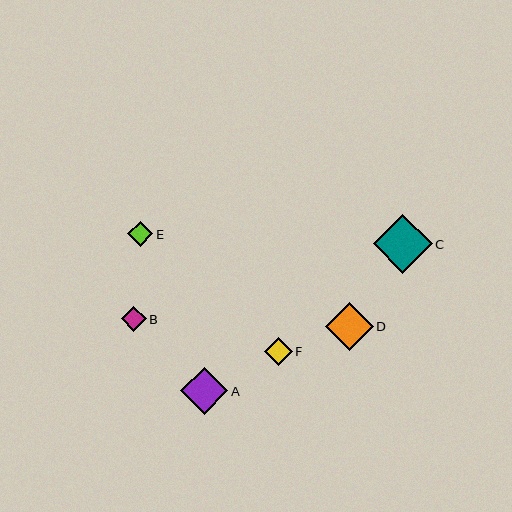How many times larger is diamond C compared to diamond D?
Diamond C is approximately 1.2 times the size of diamond D.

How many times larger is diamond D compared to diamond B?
Diamond D is approximately 1.9 times the size of diamond B.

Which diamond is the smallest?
Diamond E is the smallest with a size of approximately 25 pixels.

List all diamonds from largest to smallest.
From largest to smallest: C, D, A, F, B, E.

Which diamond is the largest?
Diamond C is the largest with a size of approximately 59 pixels.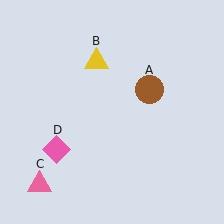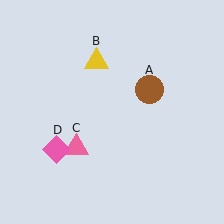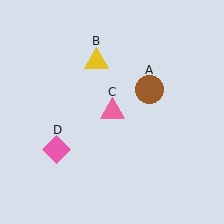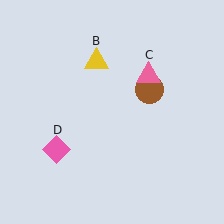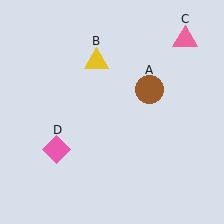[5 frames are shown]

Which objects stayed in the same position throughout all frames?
Brown circle (object A) and yellow triangle (object B) and pink diamond (object D) remained stationary.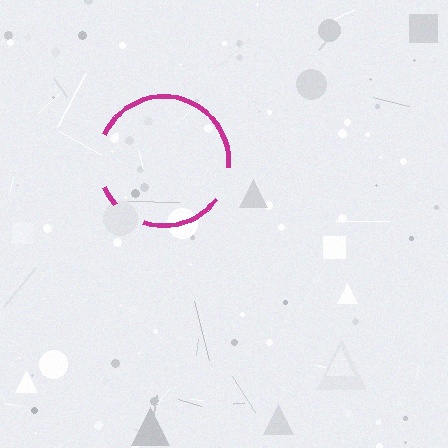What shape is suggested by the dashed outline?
The dashed outline suggests a circle.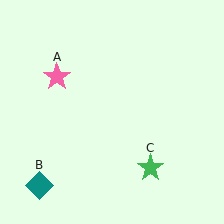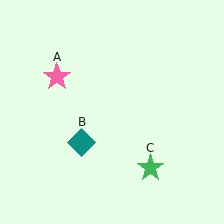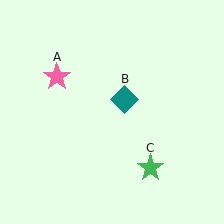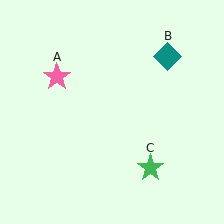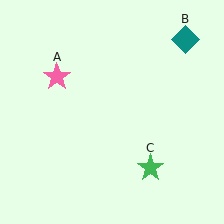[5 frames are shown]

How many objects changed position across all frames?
1 object changed position: teal diamond (object B).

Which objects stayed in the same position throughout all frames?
Pink star (object A) and green star (object C) remained stationary.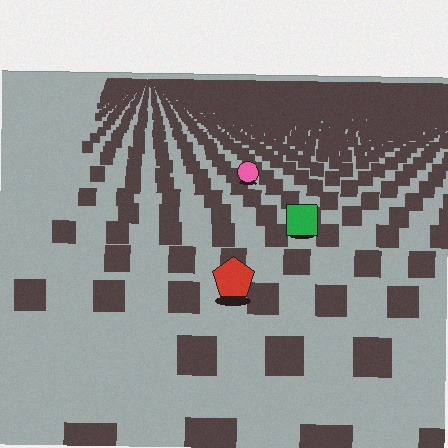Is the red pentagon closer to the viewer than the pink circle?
Yes. The red pentagon is closer — you can tell from the texture gradient: the ground texture is coarser near it.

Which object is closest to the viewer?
The red pentagon is closest. The texture marks near it are larger and more spread out.